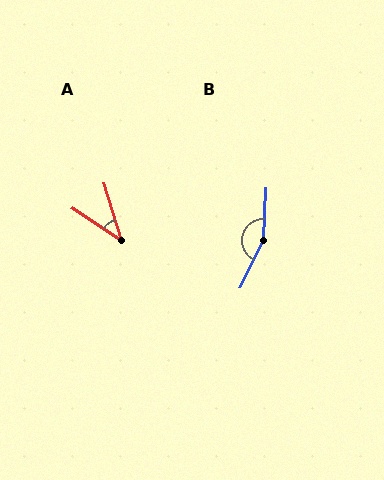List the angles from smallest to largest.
A (40°), B (157°).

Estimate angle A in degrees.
Approximately 40 degrees.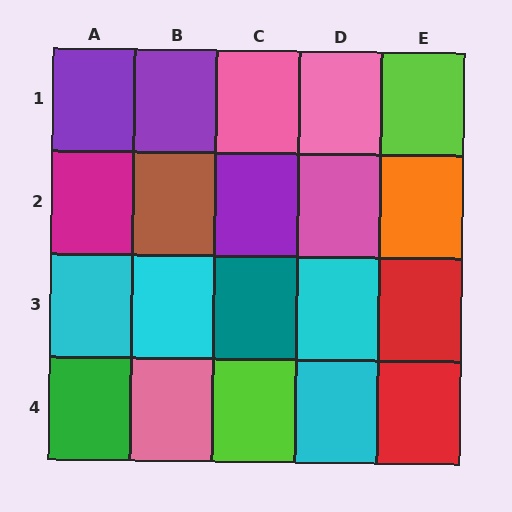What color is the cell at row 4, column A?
Green.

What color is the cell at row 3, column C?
Teal.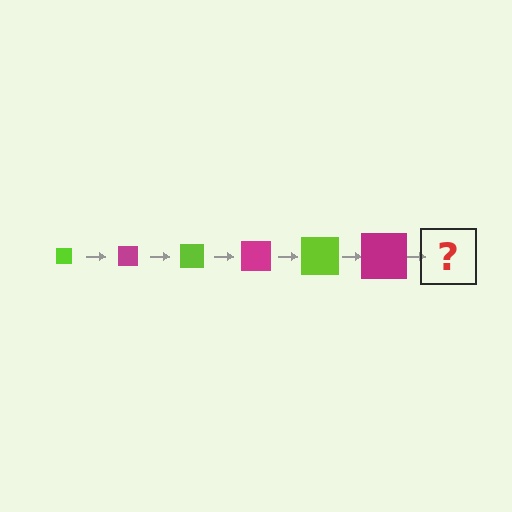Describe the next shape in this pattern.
It should be a lime square, larger than the previous one.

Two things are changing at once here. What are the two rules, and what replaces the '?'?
The two rules are that the square grows larger each step and the color cycles through lime and magenta. The '?' should be a lime square, larger than the previous one.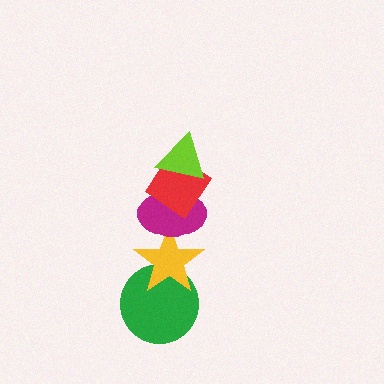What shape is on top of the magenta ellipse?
The red diamond is on top of the magenta ellipse.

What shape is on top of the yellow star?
The magenta ellipse is on top of the yellow star.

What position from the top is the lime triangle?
The lime triangle is 1st from the top.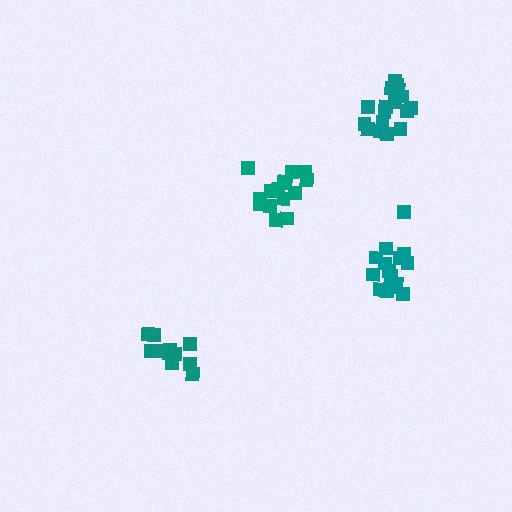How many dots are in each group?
Group 1: 15 dots, Group 2: 16 dots, Group 3: 11 dots, Group 4: 17 dots (59 total).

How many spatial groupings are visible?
There are 4 spatial groupings.